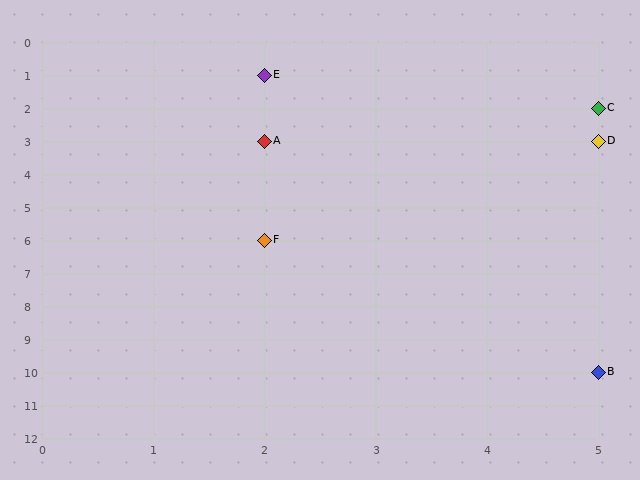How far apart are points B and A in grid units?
Points B and A are 3 columns and 7 rows apart (about 7.6 grid units diagonally).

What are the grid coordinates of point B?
Point B is at grid coordinates (5, 10).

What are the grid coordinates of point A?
Point A is at grid coordinates (2, 3).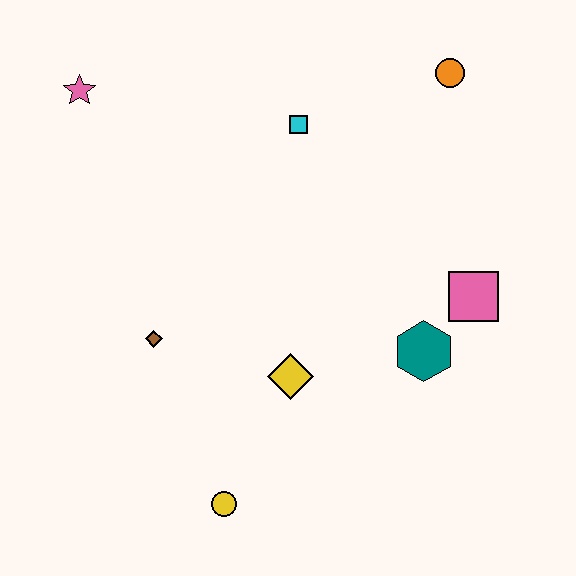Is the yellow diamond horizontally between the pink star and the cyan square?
Yes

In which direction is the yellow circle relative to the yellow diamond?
The yellow circle is below the yellow diamond.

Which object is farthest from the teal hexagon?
The pink star is farthest from the teal hexagon.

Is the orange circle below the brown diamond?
No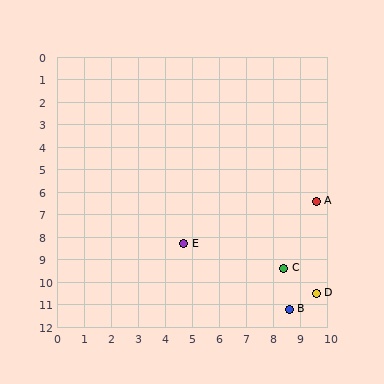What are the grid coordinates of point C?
Point C is at approximately (8.4, 9.4).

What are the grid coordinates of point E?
Point E is at approximately (4.7, 8.3).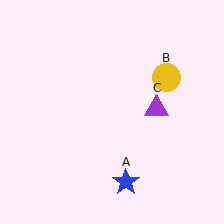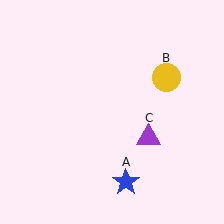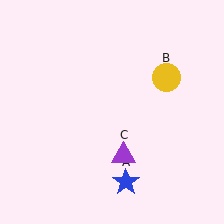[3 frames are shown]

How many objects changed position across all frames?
1 object changed position: purple triangle (object C).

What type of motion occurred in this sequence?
The purple triangle (object C) rotated clockwise around the center of the scene.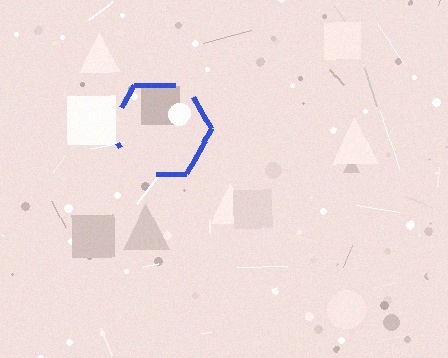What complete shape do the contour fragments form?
The contour fragments form a hexagon.